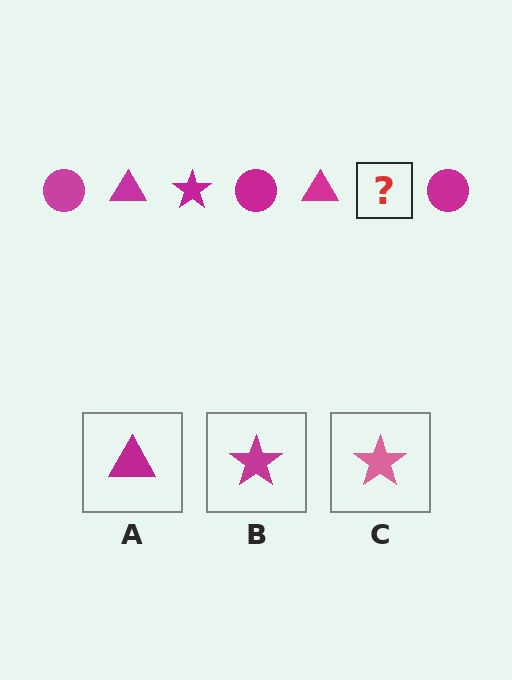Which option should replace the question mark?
Option B.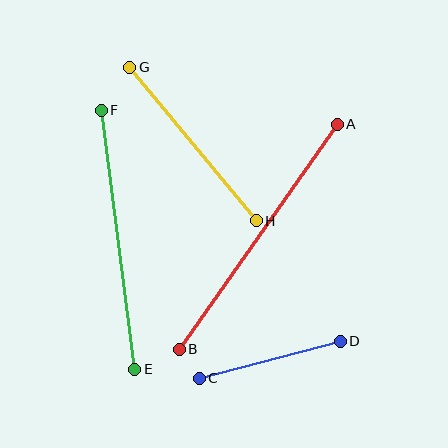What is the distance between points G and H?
The distance is approximately 199 pixels.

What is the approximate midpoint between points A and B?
The midpoint is at approximately (258, 237) pixels.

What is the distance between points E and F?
The distance is approximately 261 pixels.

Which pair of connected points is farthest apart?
Points A and B are farthest apart.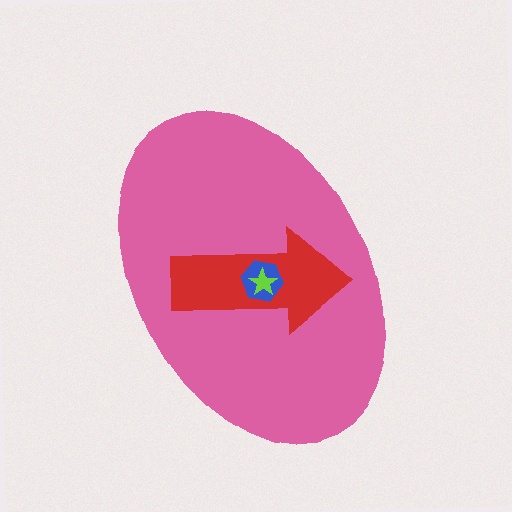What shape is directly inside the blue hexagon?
The lime star.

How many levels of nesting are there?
4.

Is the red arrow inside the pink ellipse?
Yes.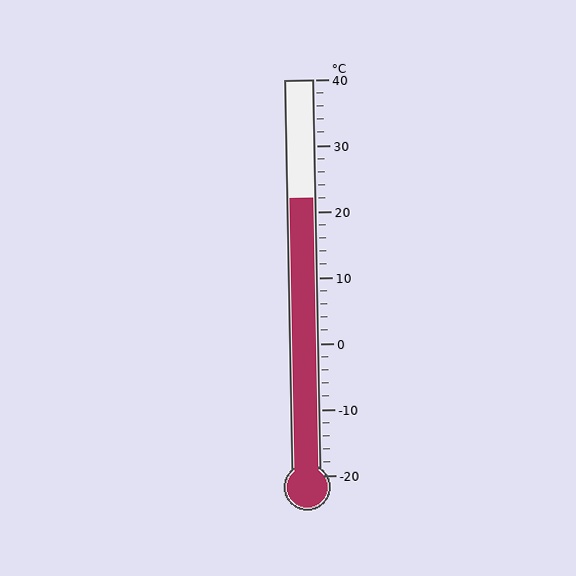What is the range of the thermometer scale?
The thermometer scale ranges from -20°C to 40°C.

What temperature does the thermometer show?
The thermometer shows approximately 22°C.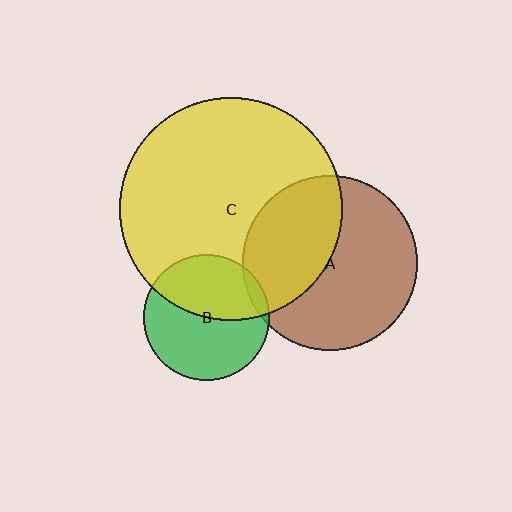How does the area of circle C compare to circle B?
Approximately 3.1 times.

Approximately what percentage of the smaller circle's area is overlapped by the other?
Approximately 45%.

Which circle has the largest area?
Circle C (yellow).